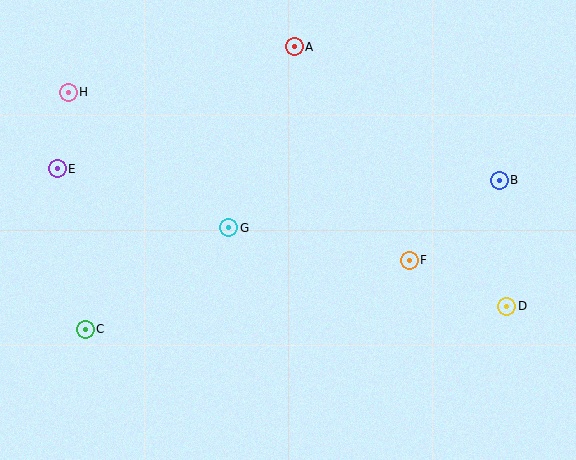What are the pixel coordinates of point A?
Point A is at (294, 47).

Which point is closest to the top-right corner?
Point B is closest to the top-right corner.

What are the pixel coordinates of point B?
Point B is at (499, 180).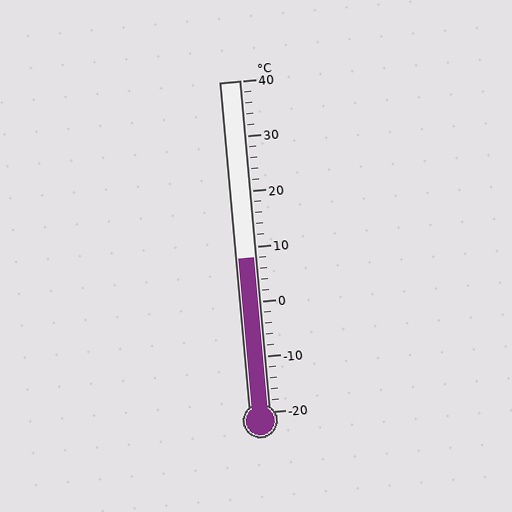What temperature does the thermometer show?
The thermometer shows approximately 8°C.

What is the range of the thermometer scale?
The thermometer scale ranges from -20°C to 40°C.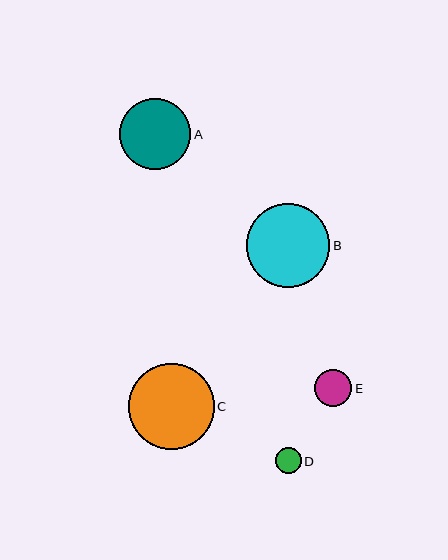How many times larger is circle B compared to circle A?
Circle B is approximately 1.2 times the size of circle A.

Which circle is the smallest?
Circle D is the smallest with a size of approximately 26 pixels.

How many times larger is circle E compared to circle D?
Circle E is approximately 1.4 times the size of circle D.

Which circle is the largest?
Circle C is the largest with a size of approximately 86 pixels.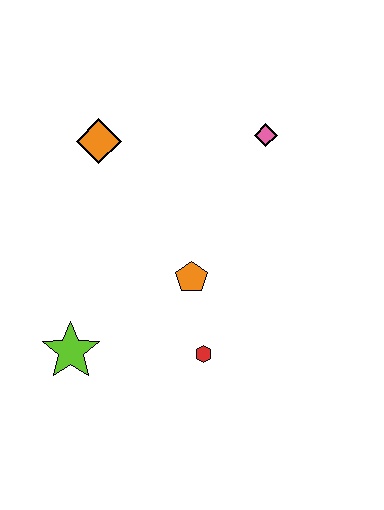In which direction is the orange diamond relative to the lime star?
The orange diamond is above the lime star.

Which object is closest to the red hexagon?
The orange pentagon is closest to the red hexagon.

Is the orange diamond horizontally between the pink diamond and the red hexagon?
No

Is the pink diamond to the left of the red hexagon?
No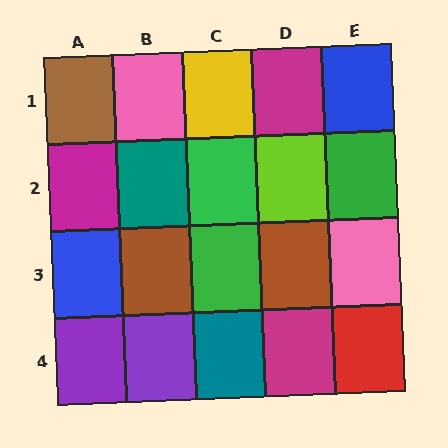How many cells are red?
1 cell is red.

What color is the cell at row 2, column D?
Lime.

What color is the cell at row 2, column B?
Teal.